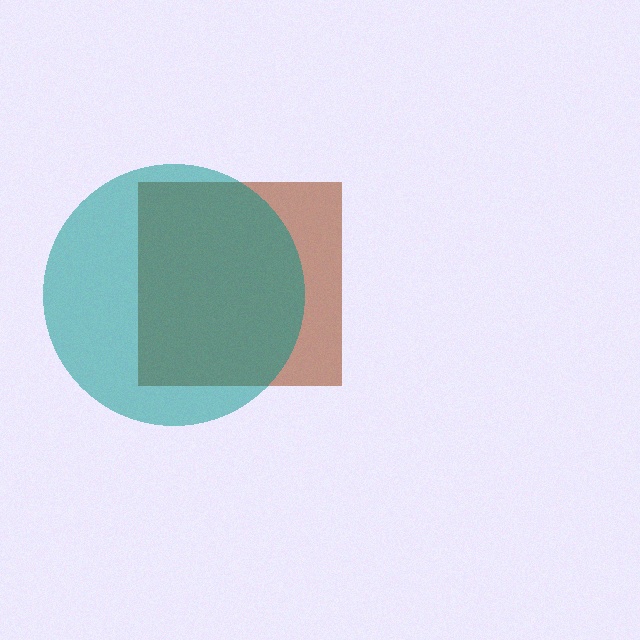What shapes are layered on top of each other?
The layered shapes are: a brown square, a teal circle.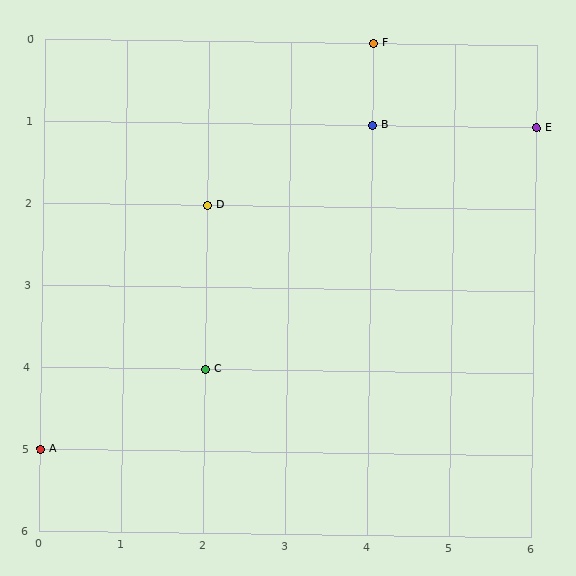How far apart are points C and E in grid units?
Points C and E are 4 columns and 3 rows apart (about 5.0 grid units diagonally).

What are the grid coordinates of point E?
Point E is at grid coordinates (6, 1).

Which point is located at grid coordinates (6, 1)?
Point E is at (6, 1).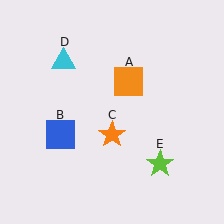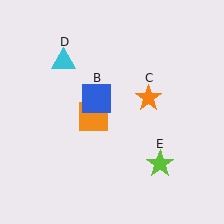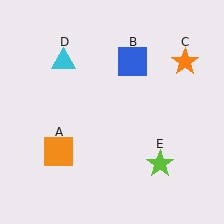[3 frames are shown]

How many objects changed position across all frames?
3 objects changed position: orange square (object A), blue square (object B), orange star (object C).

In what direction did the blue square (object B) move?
The blue square (object B) moved up and to the right.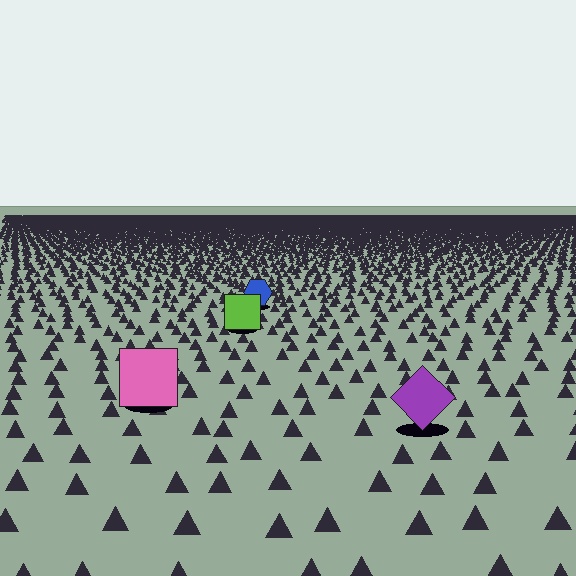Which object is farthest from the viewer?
The blue hexagon is farthest from the viewer. It appears smaller and the ground texture around it is denser.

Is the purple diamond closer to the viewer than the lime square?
Yes. The purple diamond is closer — you can tell from the texture gradient: the ground texture is coarser near it.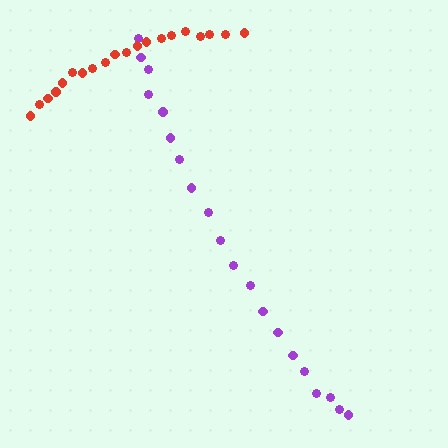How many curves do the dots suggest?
There are 2 distinct paths.